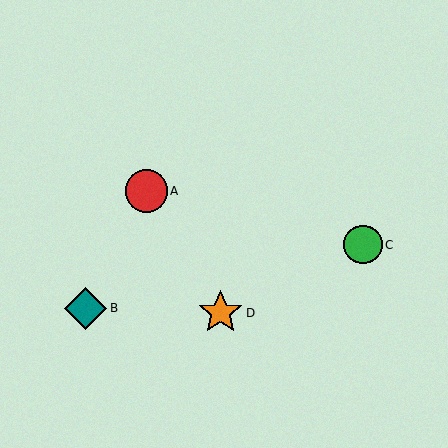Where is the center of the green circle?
The center of the green circle is at (363, 245).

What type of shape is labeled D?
Shape D is an orange star.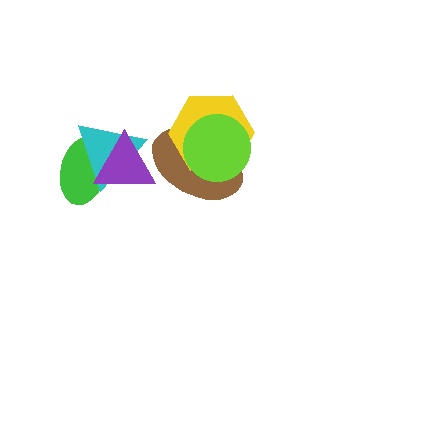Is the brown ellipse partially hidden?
Yes, it is partially covered by another shape.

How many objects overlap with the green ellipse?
2 objects overlap with the green ellipse.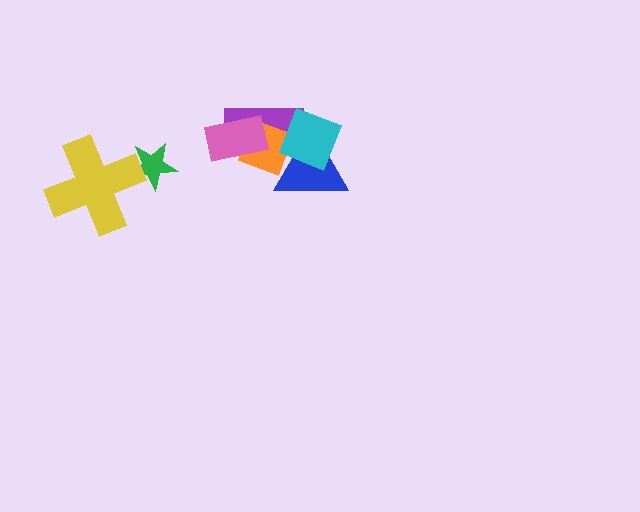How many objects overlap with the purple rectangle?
4 objects overlap with the purple rectangle.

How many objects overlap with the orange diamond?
4 objects overlap with the orange diamond.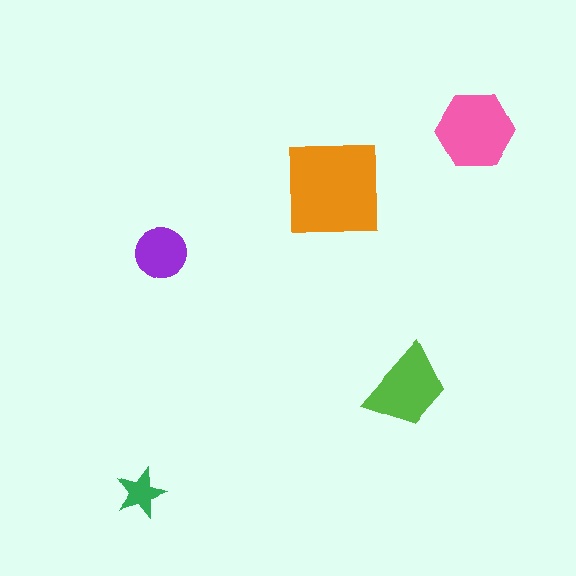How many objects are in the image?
There are 5 objects in the image.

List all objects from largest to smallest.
The orange square, the pink hexagon, the lime trapezoid, the purple circle, the green star.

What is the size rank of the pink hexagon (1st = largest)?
2nd.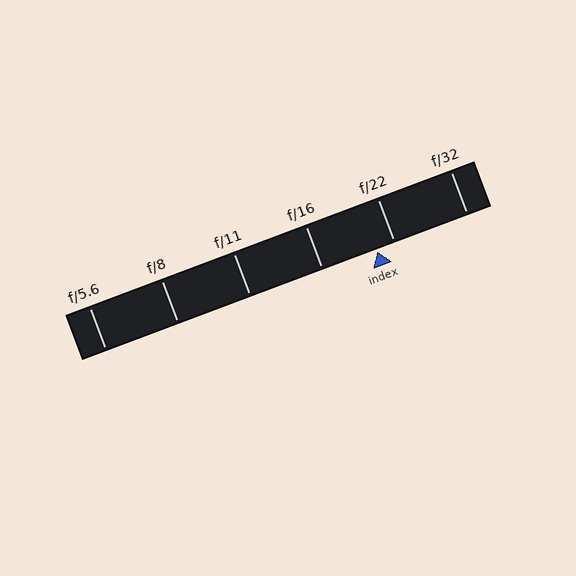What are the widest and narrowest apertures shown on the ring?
The widest aperture shown is f/5.6 and the narrowest is f/32.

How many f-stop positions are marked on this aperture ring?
There are 6 f-stop positions marked.